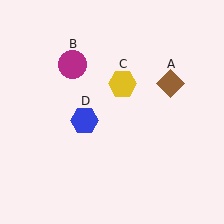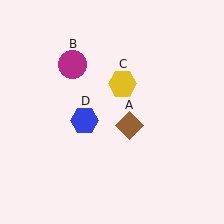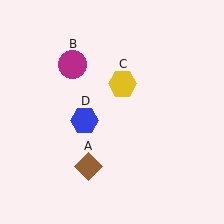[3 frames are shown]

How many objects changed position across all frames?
1 object changed position: brown diamond (object A).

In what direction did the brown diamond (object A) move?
The brown diamond (object A) moved down and to the left.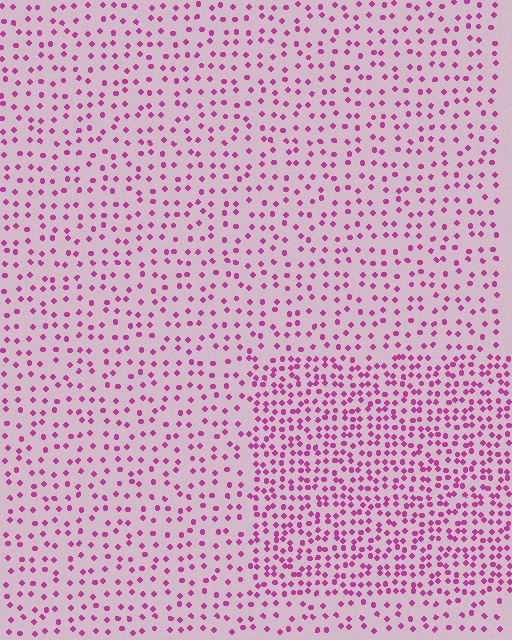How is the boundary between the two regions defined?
The boundary is defined by a change in element density (approximately 2.0x ratio). All elements are the same color, size, and shape.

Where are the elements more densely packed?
The elements are more densely packed inside the rectangle boundary.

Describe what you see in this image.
The image contains small magenta elements arranged at two different densities. A rectangle-shaped region is visible where the elements are more densely packed than the surrounding area.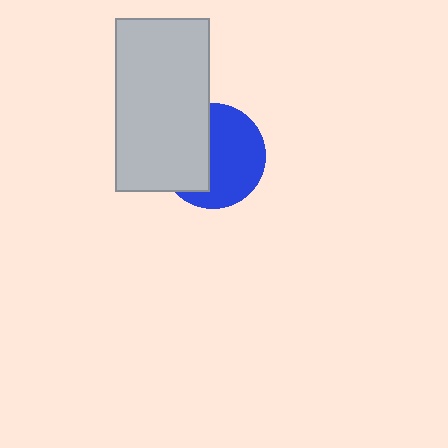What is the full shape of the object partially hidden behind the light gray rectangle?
The partially hidden object is a blue circle.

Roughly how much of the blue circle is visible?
About half of it is visible (roughly 59%).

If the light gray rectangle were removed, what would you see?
You would see the complete blue circle.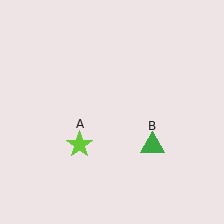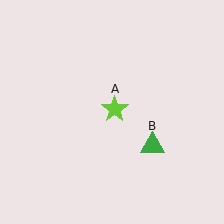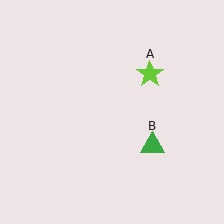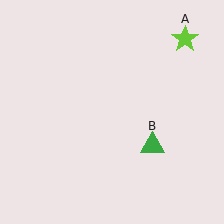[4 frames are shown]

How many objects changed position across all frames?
1 object changed position: lime star (object A).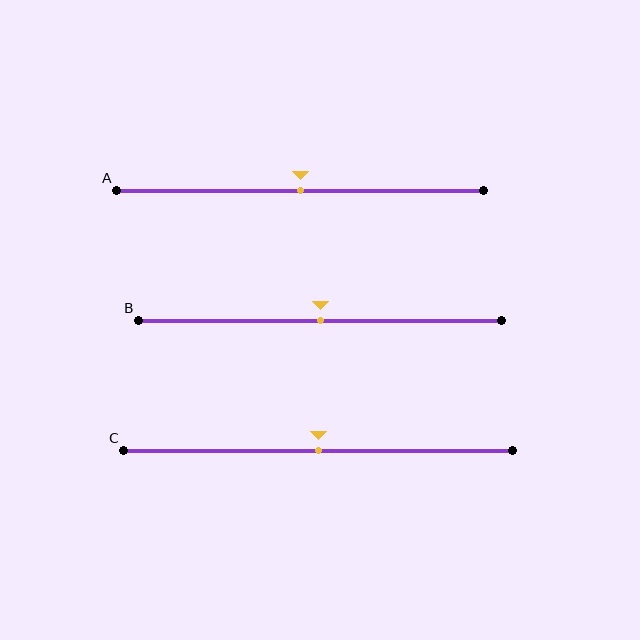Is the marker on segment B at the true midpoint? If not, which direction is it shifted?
Yes, the marker on segment B is at the true midpoint.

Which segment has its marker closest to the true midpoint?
Segment A has its marker closest to the true midpoint.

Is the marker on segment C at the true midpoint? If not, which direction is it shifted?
Yes, the marker on segment C is at the true midpoint.